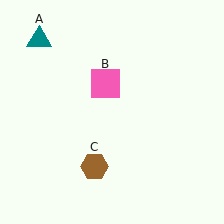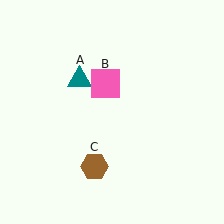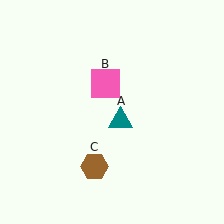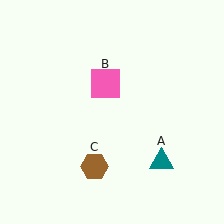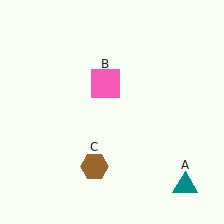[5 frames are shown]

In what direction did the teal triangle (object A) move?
The teal triangle (object A) moved down and to the right.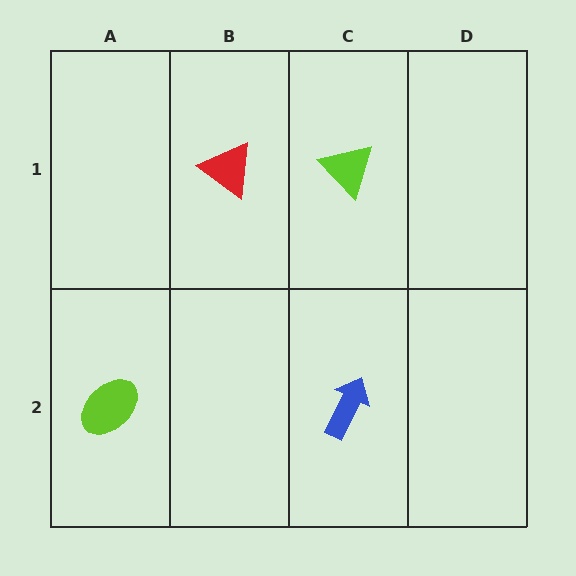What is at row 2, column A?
A lime ellipse.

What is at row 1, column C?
A lime triangle.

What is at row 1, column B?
A red triangle.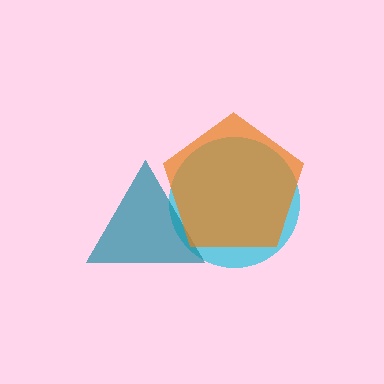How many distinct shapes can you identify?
There are 3 distinct shapes: a cyan circle, a teal triangle, an orange pentagon.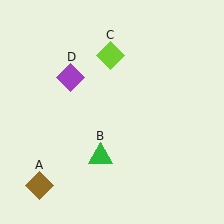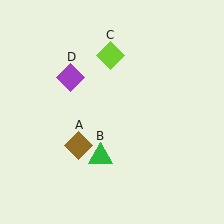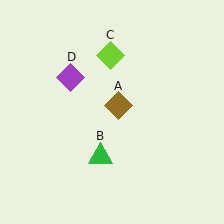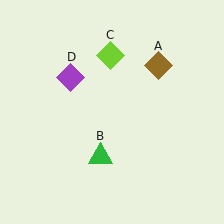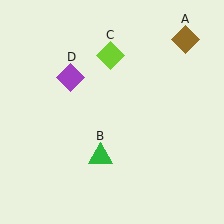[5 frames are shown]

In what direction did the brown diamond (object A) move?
The brown diamond (object A) moved up and to the right.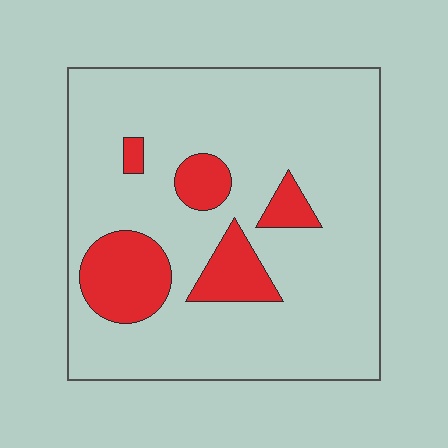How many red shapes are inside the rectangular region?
5.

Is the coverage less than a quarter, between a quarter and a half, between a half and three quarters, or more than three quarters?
Less than a quarter.